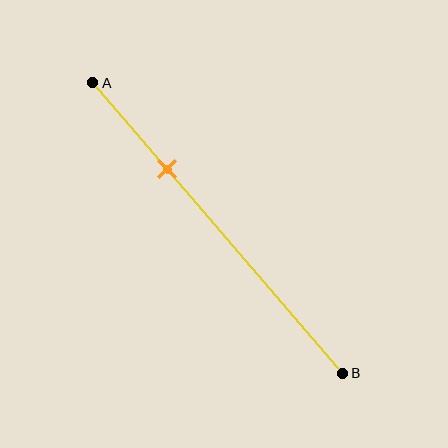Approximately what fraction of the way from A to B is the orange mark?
The orange mark is approximately 30% of the way from A to B.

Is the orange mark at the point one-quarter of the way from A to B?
No, the mark is at about 30% from A, not at the 25% one-quarter point.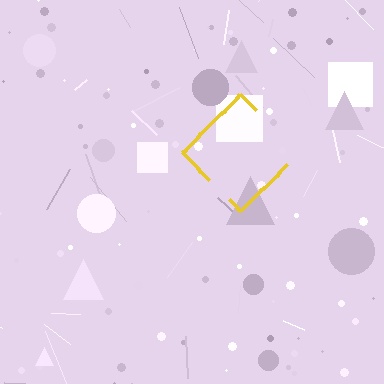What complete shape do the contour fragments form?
The contour fragments form a diamond.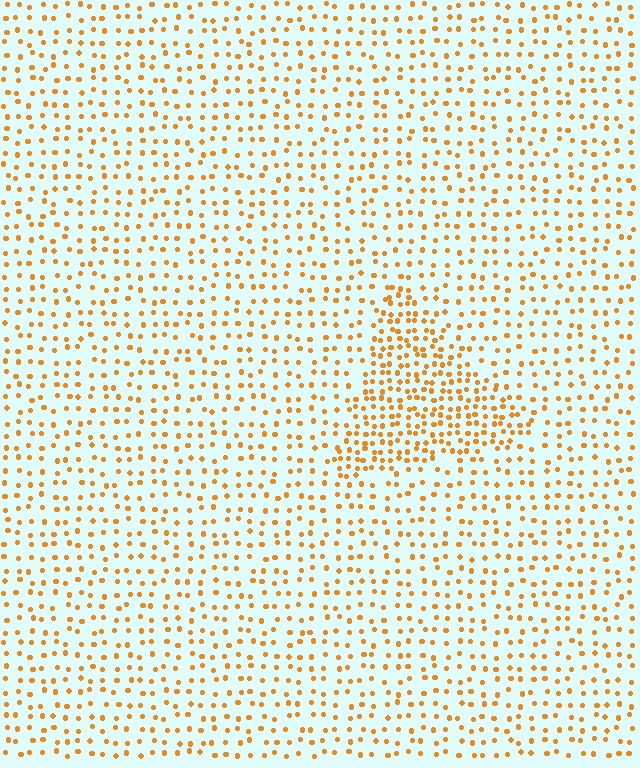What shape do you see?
I see a triangle.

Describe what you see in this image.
The image contains small orange elements arranged at two different densities. A triangle-shaped region is visible where the elements are more densely packed than the surrounding area.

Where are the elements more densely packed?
The elements are more densely packed inside the triangle boundary.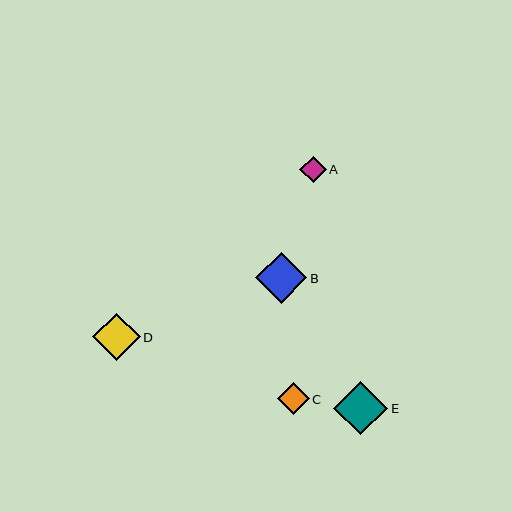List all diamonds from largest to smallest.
From largest to smallest: E, B, D, C, A.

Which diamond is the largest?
Diamond E is the largest with a size of approximately 54 pixels.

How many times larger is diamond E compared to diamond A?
Diamond E is approximately 2.0 times the size of diamond A.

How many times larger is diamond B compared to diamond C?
Diamond B is approximately 1.6 times the size of diamond C.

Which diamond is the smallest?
Diamond A is the smallest with a size of approximately 27 pixels.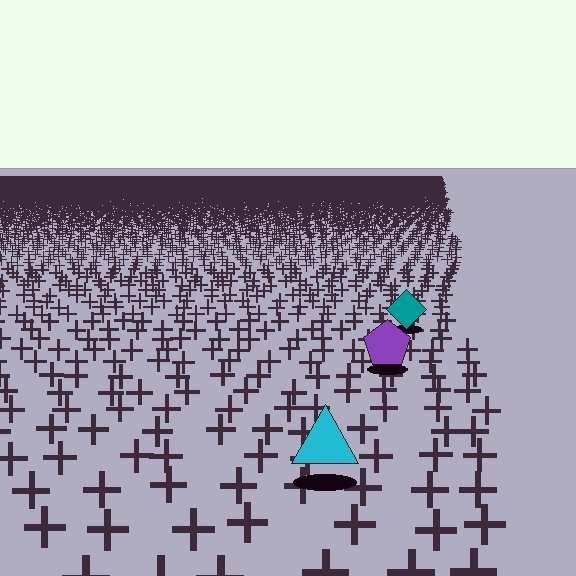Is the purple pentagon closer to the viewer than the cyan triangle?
No. The cyan triangle is closer — you can tell from the texture gradient: the ground texture is coarser near it.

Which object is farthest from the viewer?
The teal diamond is farthest from the viewer. It appears smaller and the ground texture around it is denser.